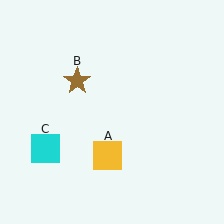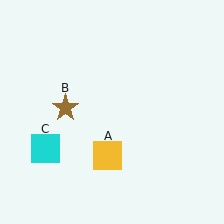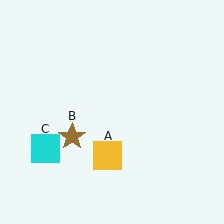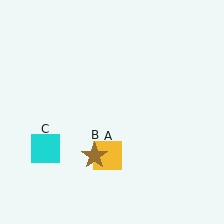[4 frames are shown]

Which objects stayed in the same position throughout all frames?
Yellow square (object A) and cyan square (object C) remained stationary.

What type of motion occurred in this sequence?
The brown star (object B) rotated counterclockwise around the center of the scene.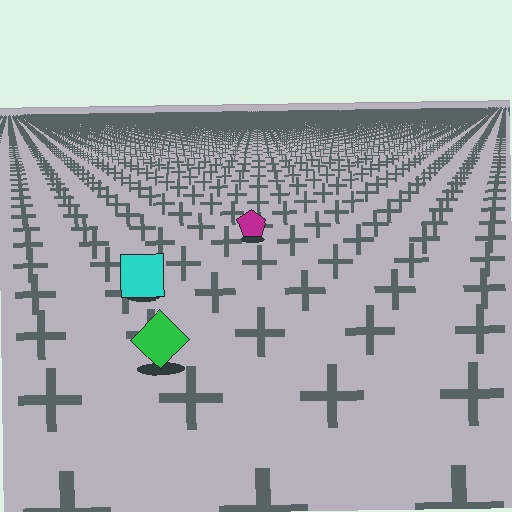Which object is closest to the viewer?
The green diamond is closest. The texture marks near it are larger and more spread out.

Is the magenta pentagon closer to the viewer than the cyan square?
No. The cyan square is closer — you can tell from the texture gradient: the ground texture is coarser near it.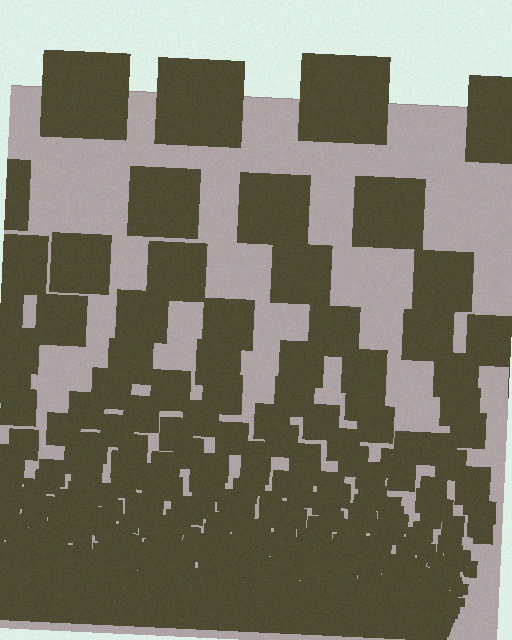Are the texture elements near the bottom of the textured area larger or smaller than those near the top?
Smaller. The gradient is inverted — elements near the bottom are smaller and denser.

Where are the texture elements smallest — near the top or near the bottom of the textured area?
Near the bottom.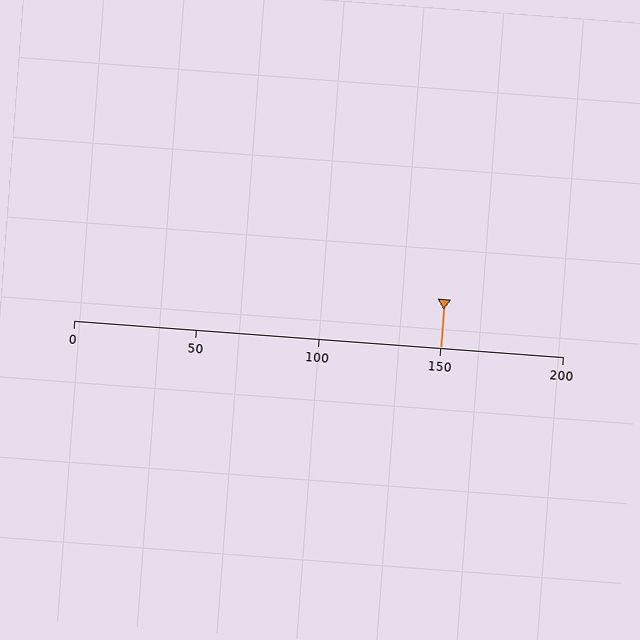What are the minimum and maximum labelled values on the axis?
The axis runs from 0 to 200.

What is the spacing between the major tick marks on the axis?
The major ticks are spaced 50 apart.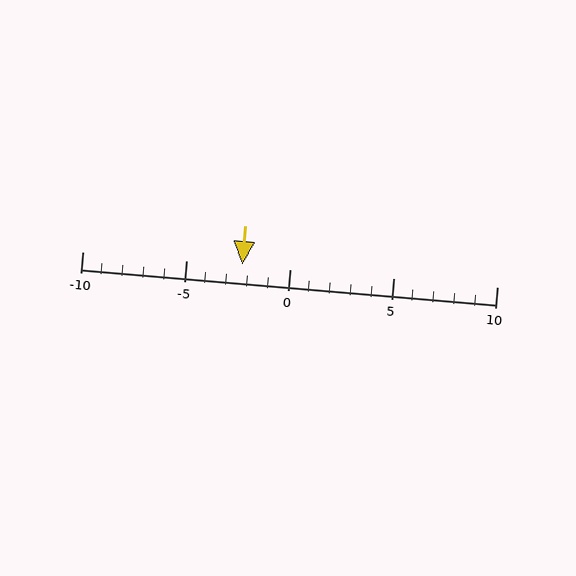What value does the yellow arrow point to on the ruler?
The yellow arrow points to approximately -2.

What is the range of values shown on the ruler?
The ruler shows values from -10 to 10.